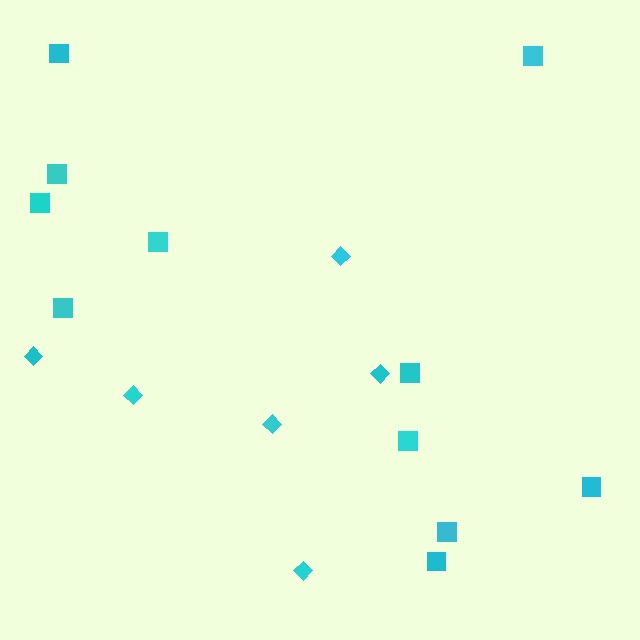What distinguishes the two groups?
There are 2 groups: one group of diamonds (6) and one group of squares (11).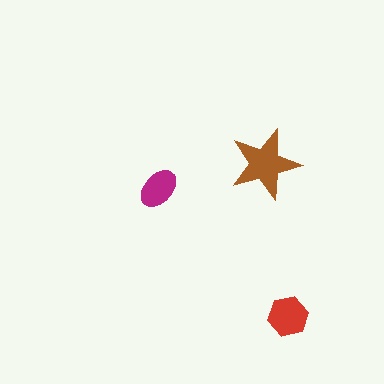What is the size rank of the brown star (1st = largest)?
1st.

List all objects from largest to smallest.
The brown star, the red hexagon, the magenta ellipse.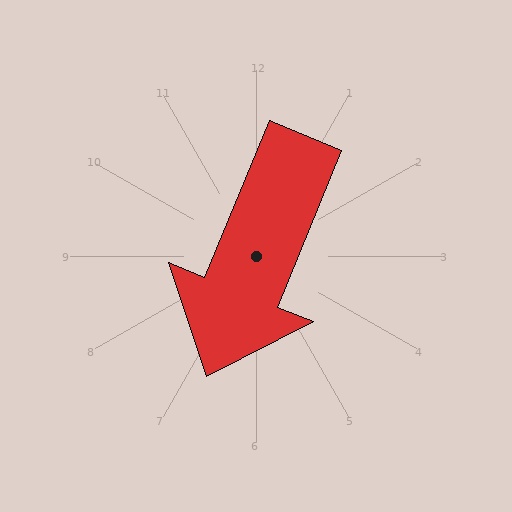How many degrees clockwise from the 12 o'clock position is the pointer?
Approximately 202 degrees.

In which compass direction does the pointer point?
South.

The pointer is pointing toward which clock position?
Roughly 7 o'clock.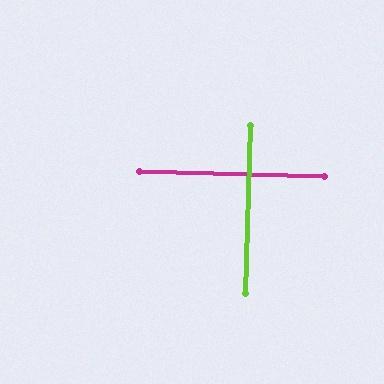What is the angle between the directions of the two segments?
Approximately 90 degrees.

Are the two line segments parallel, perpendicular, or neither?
Perpendicular — they meet at approximately 90°.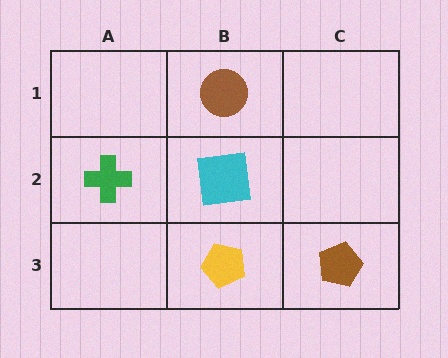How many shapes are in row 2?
2 shapes.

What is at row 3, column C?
A brown pentagon.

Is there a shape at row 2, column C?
No, that cell is empty.